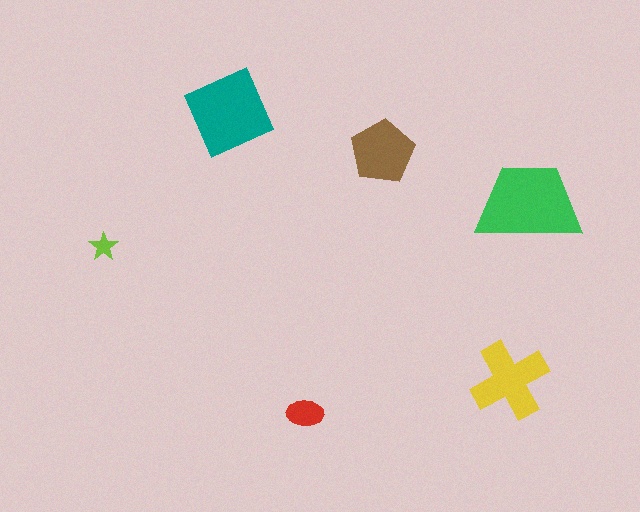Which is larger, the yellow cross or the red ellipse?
The yellow cross.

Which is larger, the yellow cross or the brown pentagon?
The yellow cross.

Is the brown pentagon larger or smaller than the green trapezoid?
Smaller.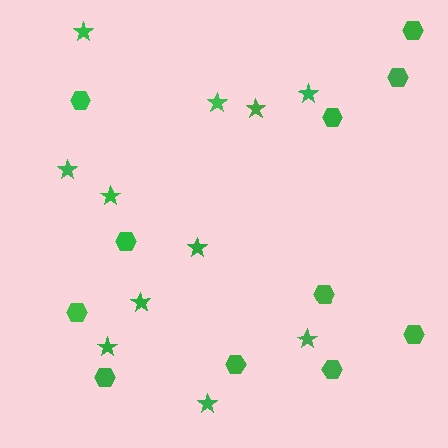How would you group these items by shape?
There are 2 groups: one group of stars (11) and one group of hexagons (11).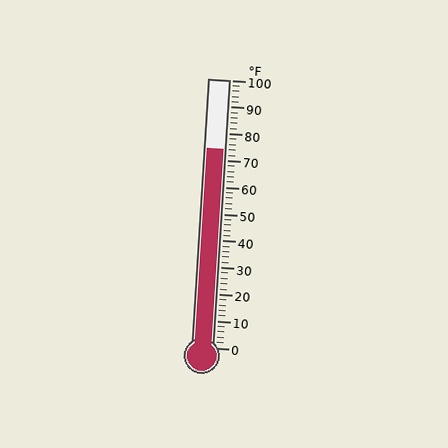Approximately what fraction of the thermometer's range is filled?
The thermometer is filled to approximately 75% of its range.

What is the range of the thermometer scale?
The thermometer scale ranges from 0°F to 100°F.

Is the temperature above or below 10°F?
The temperature is above 10°F.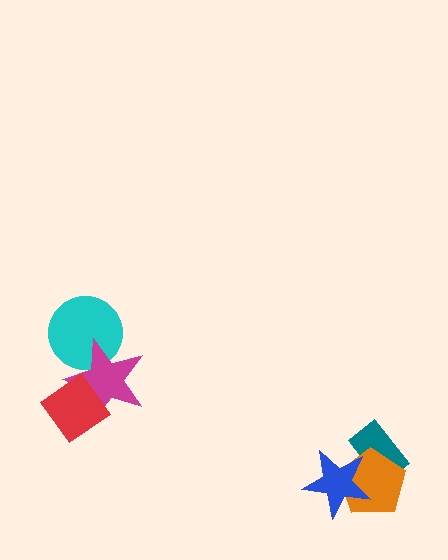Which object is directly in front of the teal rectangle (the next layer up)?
The orange pentagon is directly in front of the teal rectangle.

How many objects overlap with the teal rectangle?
2 objects overlap with the teal rectangle.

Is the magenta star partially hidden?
Yes, it is partially covered by another shape.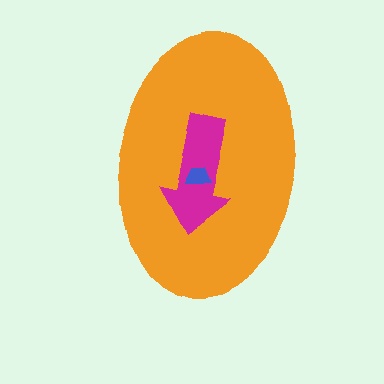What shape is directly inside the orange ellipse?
The magenta arrow.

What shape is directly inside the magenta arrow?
The blue trapezoid.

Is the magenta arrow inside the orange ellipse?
Yes.